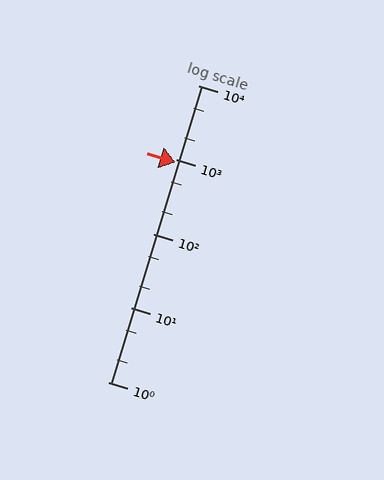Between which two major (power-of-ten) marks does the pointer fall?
The pointer is between 100 and 1000.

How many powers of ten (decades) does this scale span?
The scale spans 4 decades, from 1 to 10000.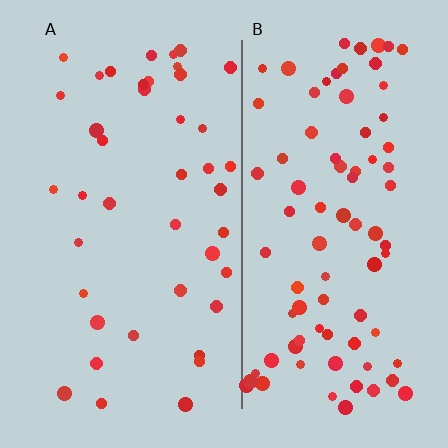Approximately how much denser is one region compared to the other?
Approximately 2.0× — region B over region A.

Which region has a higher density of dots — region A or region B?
B (the right).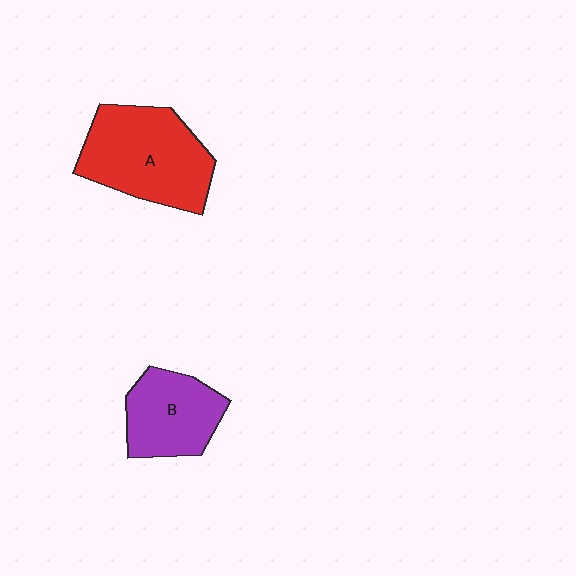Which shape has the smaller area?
Shape B (purple).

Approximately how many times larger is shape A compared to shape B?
Approximately 1.5 times.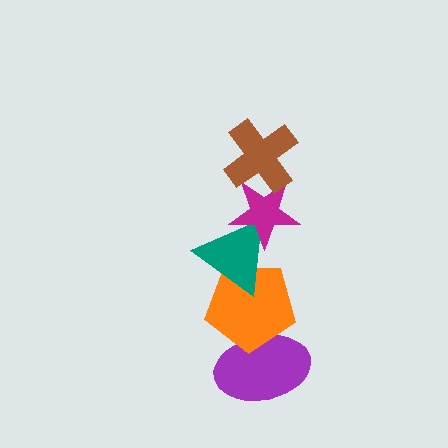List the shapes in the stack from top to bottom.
From top to bottom: the brown cross, the magenta star, the teal triangle, the orange pentagon, the purple ellipse.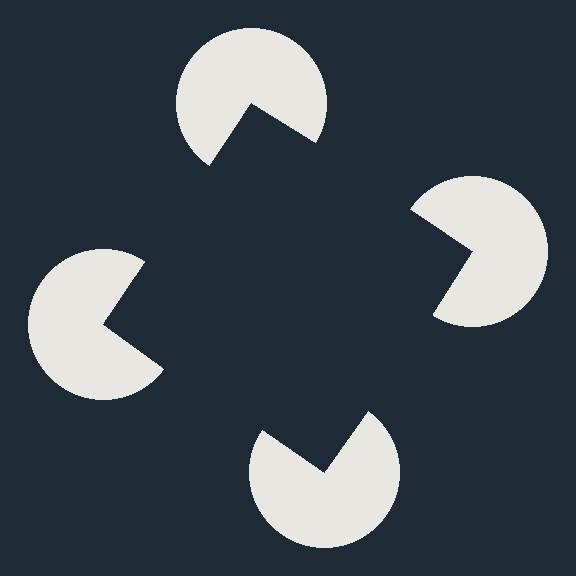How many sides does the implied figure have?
4 sides.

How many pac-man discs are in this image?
There are 4 — one at each vertex of the illusory square.